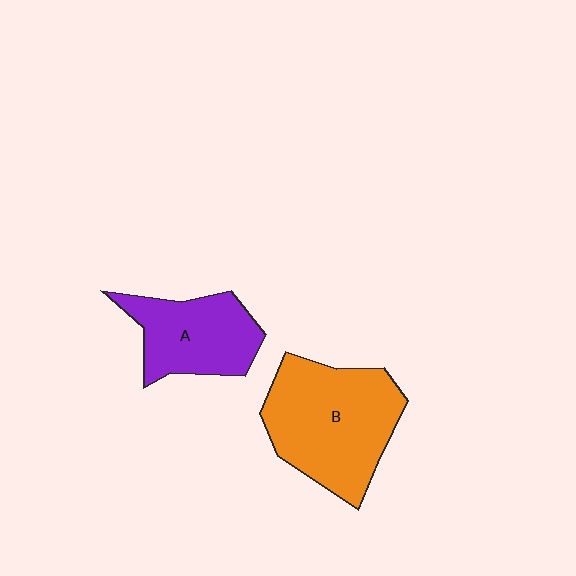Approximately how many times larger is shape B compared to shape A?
Approximately 1.5 times.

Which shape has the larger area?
Shape B (orange).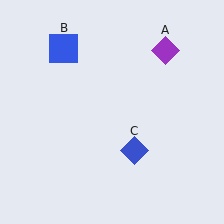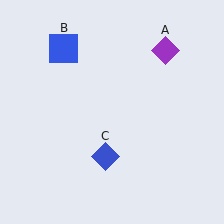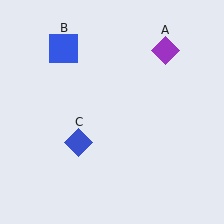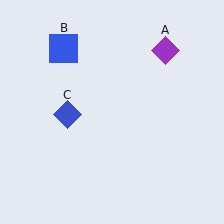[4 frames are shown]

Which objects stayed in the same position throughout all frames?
Purple diamond (object A) and blue square (object B) remained stationary.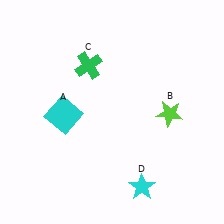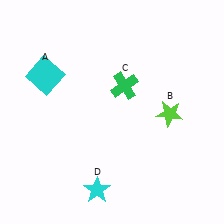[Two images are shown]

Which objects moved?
The objects that moved are: the cyan square (A), the green cross (C), the cyan star (D).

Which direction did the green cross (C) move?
The green cross (C) moved right.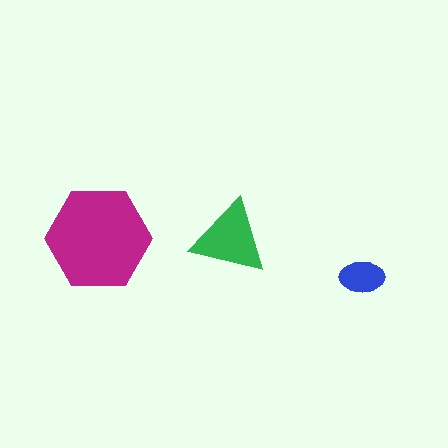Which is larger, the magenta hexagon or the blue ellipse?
The magenta hexagon.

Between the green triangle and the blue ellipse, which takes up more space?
The green triangle.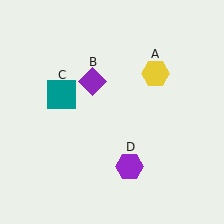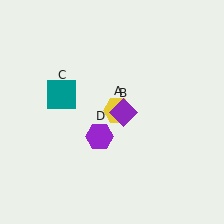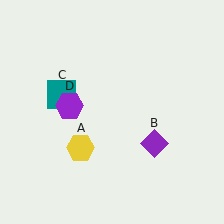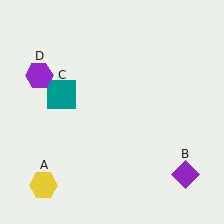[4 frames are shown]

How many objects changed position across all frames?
3 objects changed position: yellow hexagon (object A), purple diamond (object B), purple hexagon (object D).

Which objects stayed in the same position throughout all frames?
Teal square (object C) remained stationary.